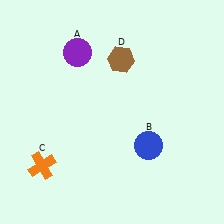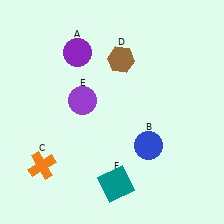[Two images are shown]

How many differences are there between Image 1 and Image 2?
There are 2 differences between the two images.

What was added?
A purple circle (E), a teal square (F) were added in Image 2.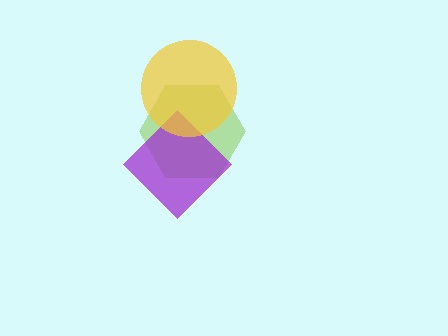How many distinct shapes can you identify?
There are 3 distinct shapes: a lime hexagon, a purple diamond, a yellow circle.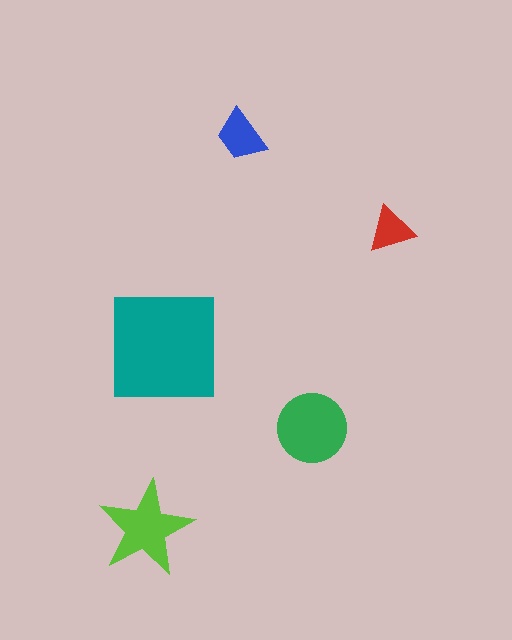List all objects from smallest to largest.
The red triangle, the blue trapezoid, the lime star, the green circle, the teal square.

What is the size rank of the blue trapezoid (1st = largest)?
4th.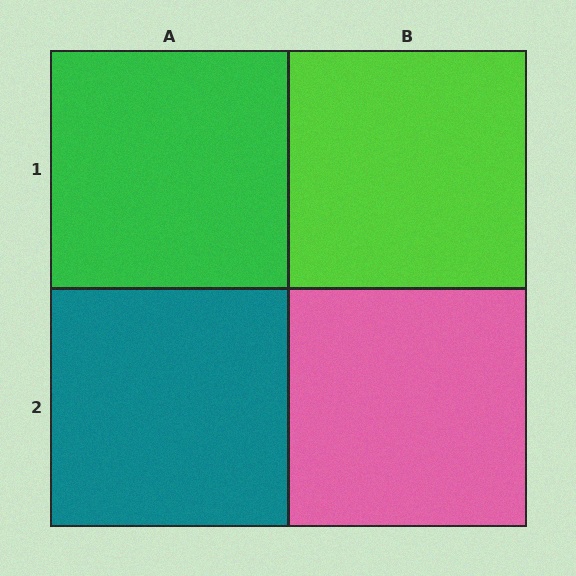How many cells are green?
1 cell is green.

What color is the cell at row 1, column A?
Green.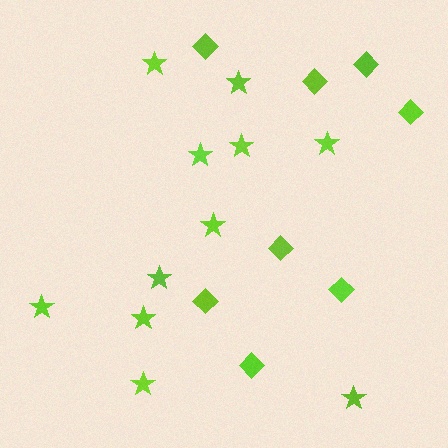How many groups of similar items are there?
There are 2 groups: one group of stars (11) and one group of diamonds (8).